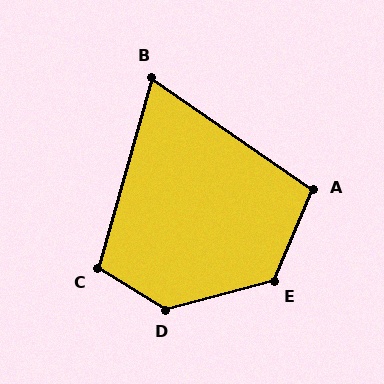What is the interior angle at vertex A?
Approximately 102 degrees (obtuse).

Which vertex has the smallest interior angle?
B, at approximately 71 degrees.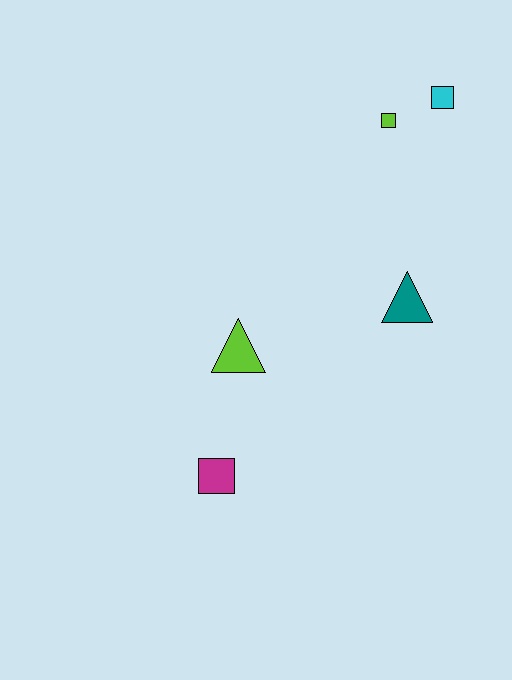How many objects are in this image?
There are 5 objects.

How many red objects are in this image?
There are no red objects.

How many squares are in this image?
There are 3 squares.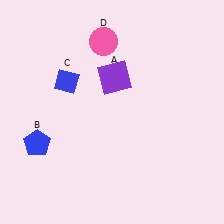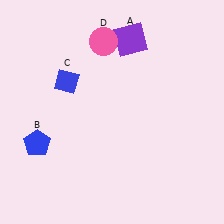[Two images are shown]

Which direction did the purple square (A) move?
The purple square (A) moved up.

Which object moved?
The purple square (A) moved up.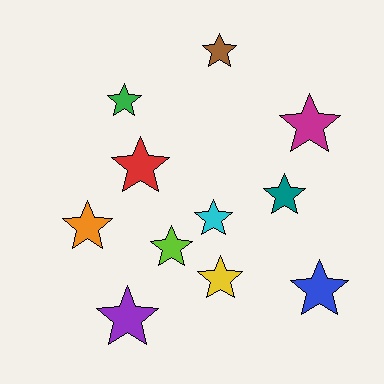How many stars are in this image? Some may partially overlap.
There are 11 stars.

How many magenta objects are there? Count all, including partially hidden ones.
There is 1 magenta object.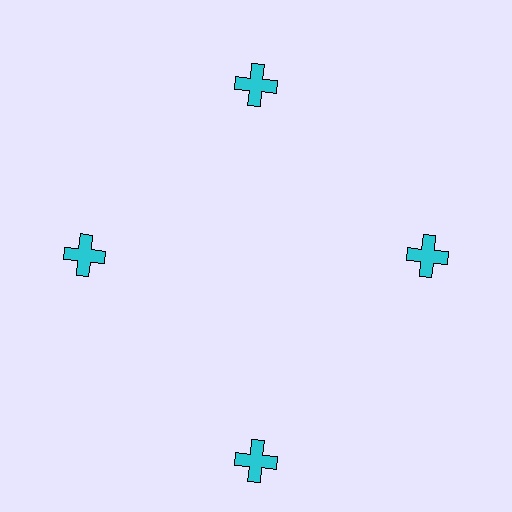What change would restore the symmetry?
The symmetry would be restored by moving it inward, back onto the ring so that all 4 crosses sit at equal angles and equal distance from the center.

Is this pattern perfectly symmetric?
No. The 4 cyan crosses are arranged in a ring, but one element near the 6 o'clock position is pushed outward from the center, breaking the 4-fold rotational symmetry.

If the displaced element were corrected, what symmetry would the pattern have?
It would have 4-fold rotational symmetry — the pattern would map onto itself every 90 degrees.